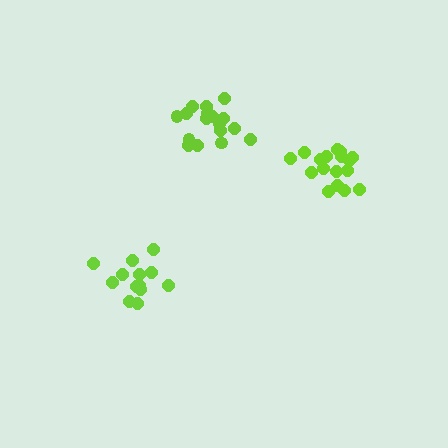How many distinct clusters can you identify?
There are 3 distinct clusters.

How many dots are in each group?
Group 1: 17 dots, Group 2: 17 dots, Group 3: 13 dots (47 total).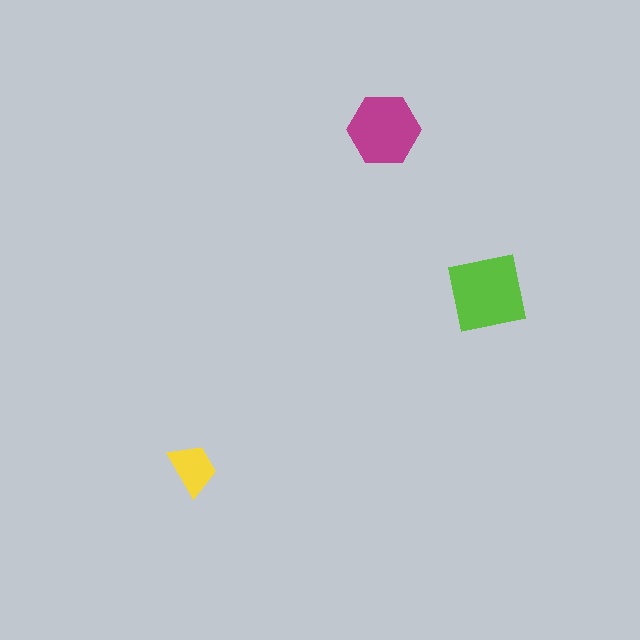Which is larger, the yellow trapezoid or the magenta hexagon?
The magenta hexagon.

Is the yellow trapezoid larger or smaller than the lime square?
Smaller.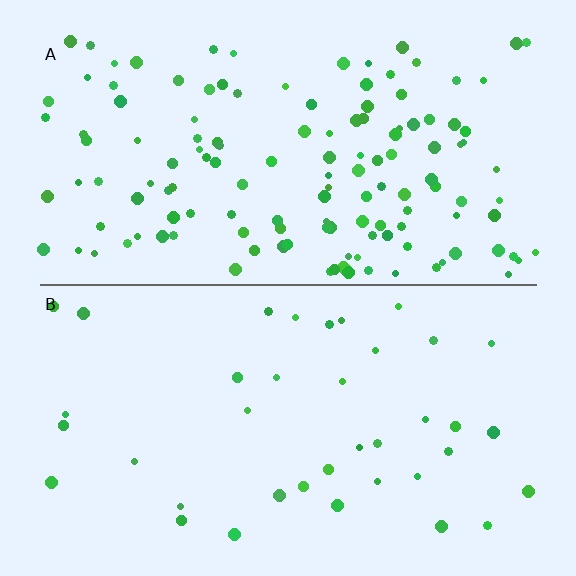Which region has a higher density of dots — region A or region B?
A (the top).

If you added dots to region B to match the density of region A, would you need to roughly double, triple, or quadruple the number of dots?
Approximately quadruple.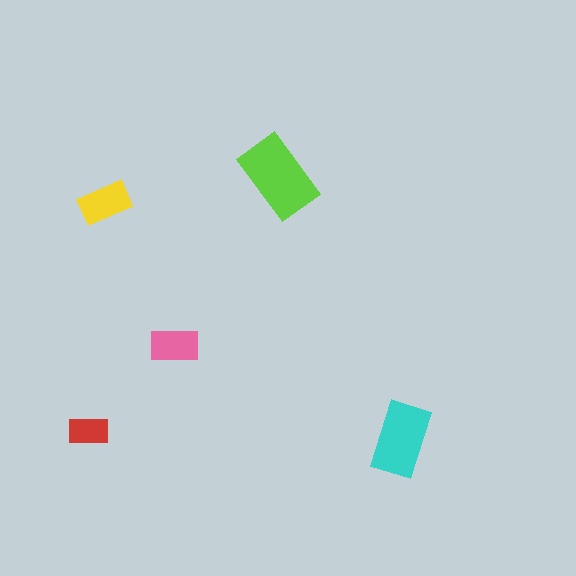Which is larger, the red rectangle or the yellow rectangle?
The yellow one.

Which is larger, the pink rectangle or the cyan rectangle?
The cyan one.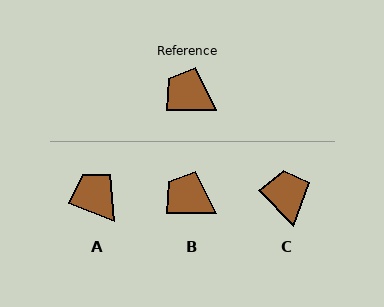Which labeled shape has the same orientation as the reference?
B.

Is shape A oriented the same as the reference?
No, it is off by about 21 degrees.